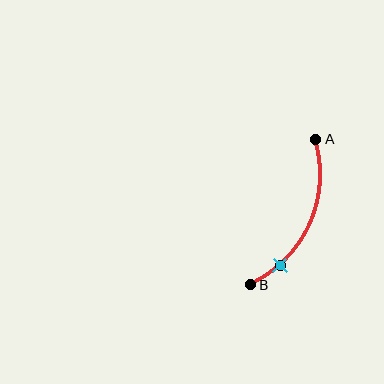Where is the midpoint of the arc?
The arc midpoint is the point on the curve farthest from the straight line joining A and B. It sits to the right of that line.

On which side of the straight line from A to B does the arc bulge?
The arc bulges to the right of the straight line connecting A and B.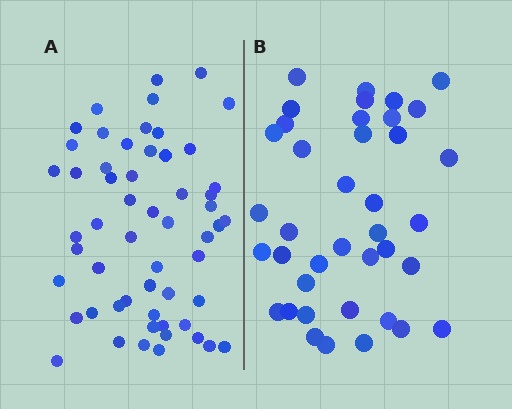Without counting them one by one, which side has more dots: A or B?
Region A (the left region) has more dots.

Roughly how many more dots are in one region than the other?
Region A has approximately 15 more dots than region B.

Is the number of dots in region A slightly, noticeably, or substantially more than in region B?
Region A has noticeably more, but not dramatically so. The ratio is roughly 1.4 to 1.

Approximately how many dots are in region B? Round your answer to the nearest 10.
About 40 dots. (The exact count is 39, which rounds to 40.)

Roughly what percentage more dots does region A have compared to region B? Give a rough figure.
About 45% more.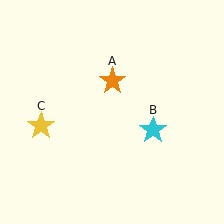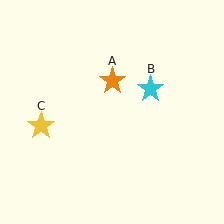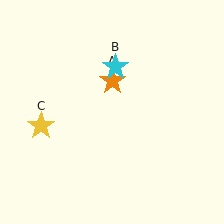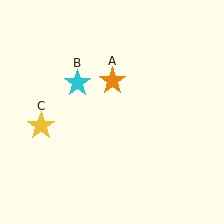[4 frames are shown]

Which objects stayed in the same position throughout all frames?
Orange star (object A) and yellow star (object C) remained stationary.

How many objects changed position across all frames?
1 object changed position: cyan star (object B).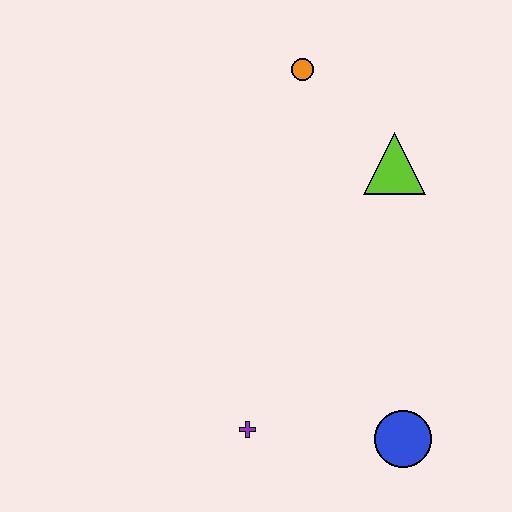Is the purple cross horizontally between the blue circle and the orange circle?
No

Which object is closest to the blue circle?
The purple cross is closest to the blue circle.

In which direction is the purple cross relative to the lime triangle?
The purple cross is below the lime triangle.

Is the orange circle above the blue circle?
Yes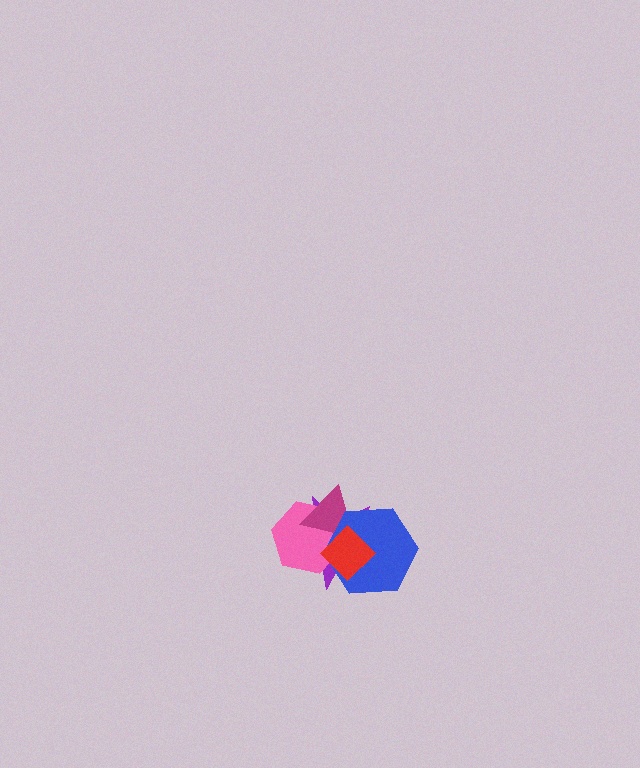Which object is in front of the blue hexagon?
The red diamond is in front of the blue hexagon.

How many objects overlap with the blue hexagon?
4 objects overlap with the blue hexagon.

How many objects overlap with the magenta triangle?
4 objects overlap with the magenta triangle.